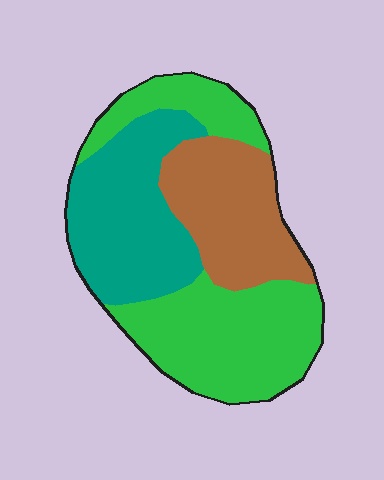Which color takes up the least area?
Brown, at roughly 25%.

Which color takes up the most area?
Green, at roughly 45%.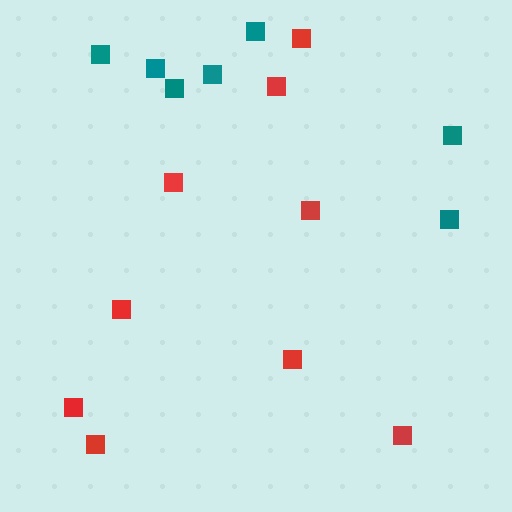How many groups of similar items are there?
There are 2 groups: one group of red squares (9) and one group of teal squares (7).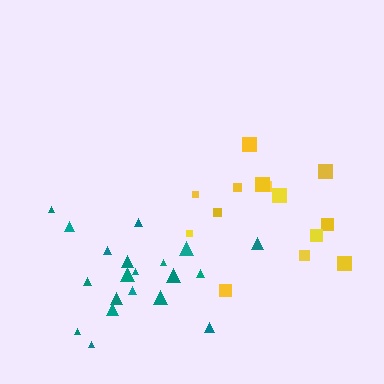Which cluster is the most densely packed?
Teal.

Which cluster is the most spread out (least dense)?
Yellow.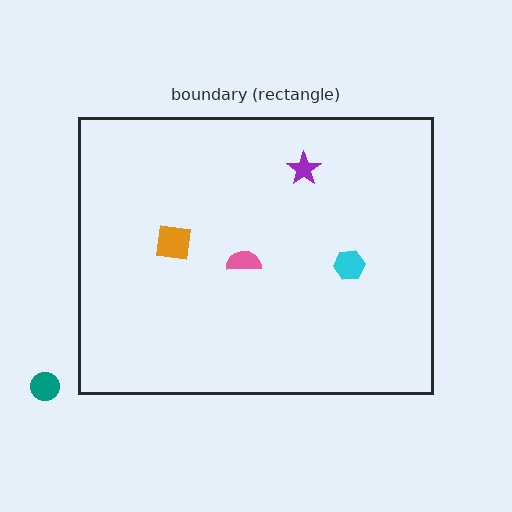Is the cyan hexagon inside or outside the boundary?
Inside.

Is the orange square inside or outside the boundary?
Inside.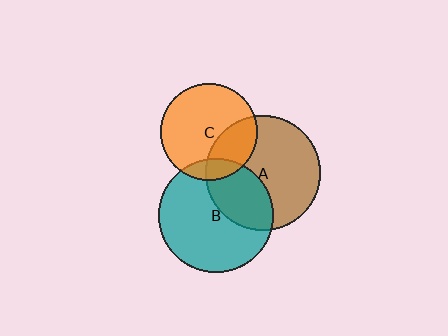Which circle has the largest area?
Circle A (brown).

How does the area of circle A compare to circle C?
Approximately 1.4 times.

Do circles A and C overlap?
Yes.